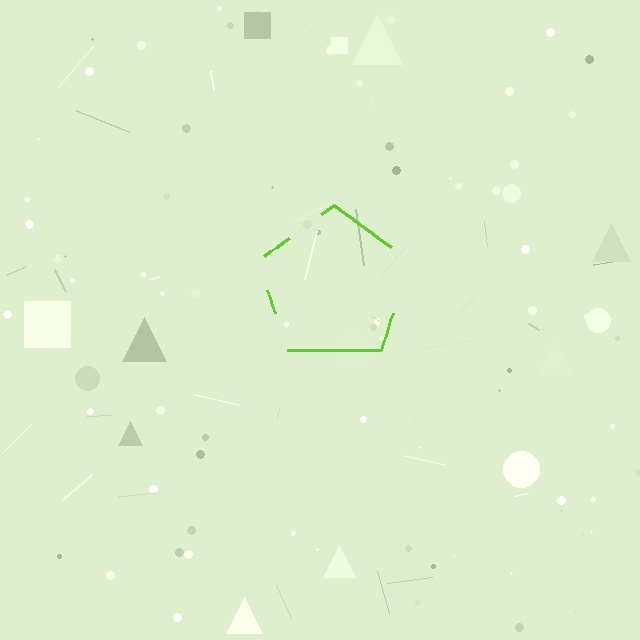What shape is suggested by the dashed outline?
The dashed outline suggests a pentagon.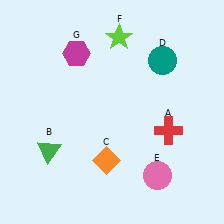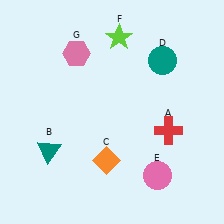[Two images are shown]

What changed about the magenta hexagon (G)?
In Image 1, G is magenta. In Image 2, it changed to pink.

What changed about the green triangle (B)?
In Image 1, B is green. In Image 2, it changed to teal.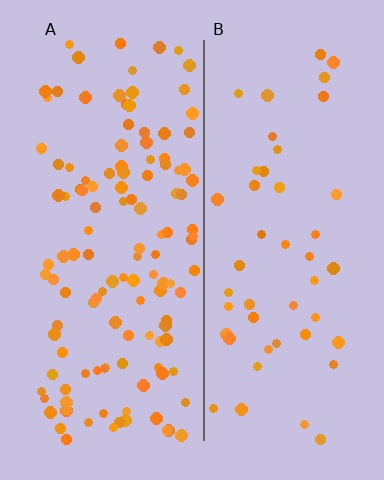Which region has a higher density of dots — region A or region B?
A (the left).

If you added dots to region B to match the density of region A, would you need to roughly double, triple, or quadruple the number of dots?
Approximately triple.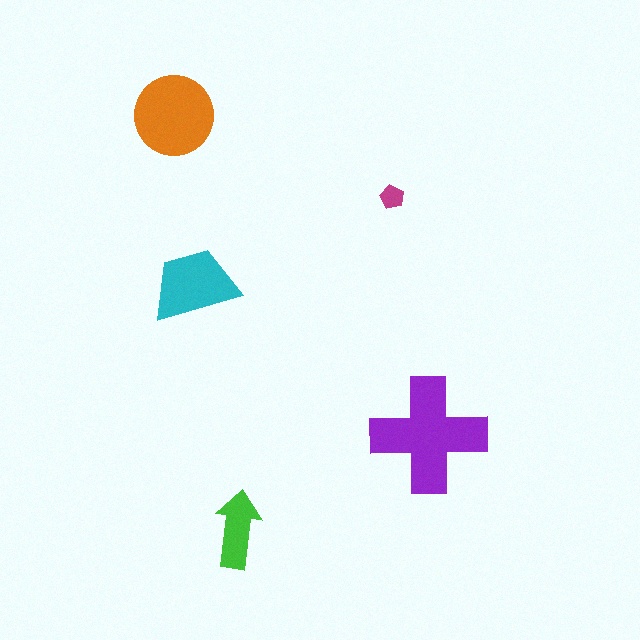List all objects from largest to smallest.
The purple cross, the orange circle, the cyan trapezoid, the green arrow, the magenta pentagon.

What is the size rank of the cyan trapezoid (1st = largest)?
3rd.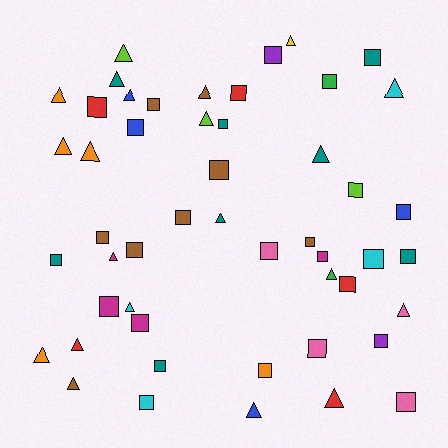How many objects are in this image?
There are 50 objects.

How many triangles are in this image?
There are 21 triangles.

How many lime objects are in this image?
There are 3 lime objects.